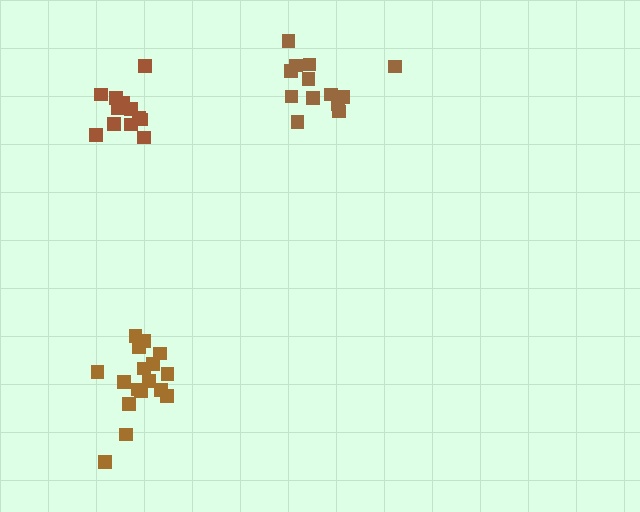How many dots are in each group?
Group 1: 17 dots, Group 2: 13 dots, Group 3: 12 dots (42 total).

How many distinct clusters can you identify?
There are 3 distinct clusters.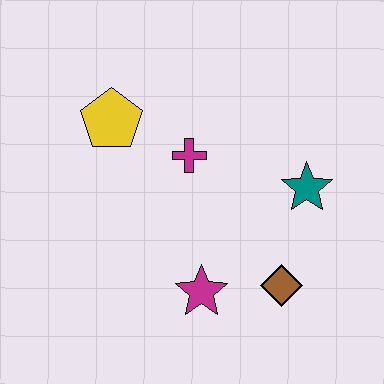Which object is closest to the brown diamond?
The magenta star is closest to the brown diamond.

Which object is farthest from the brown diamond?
The yellow pentagon is farthest from the brown diamond.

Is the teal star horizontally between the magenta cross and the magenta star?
No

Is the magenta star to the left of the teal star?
Yes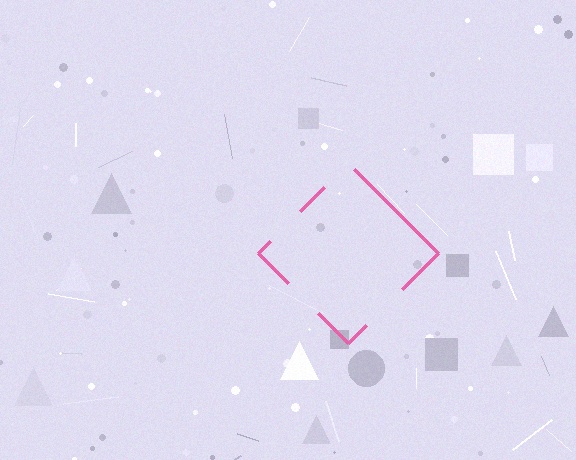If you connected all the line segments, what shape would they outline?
They would outline a diamond.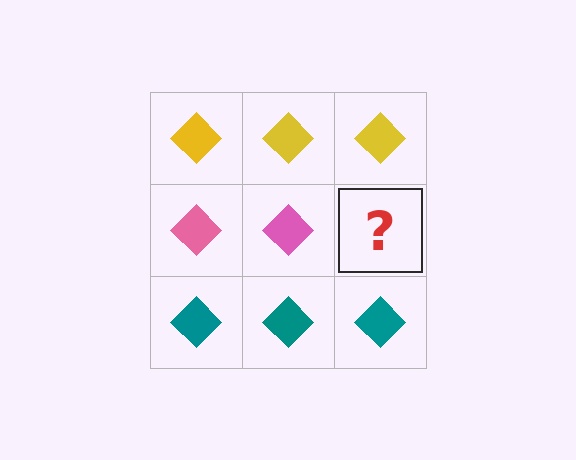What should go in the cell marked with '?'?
The missing cell should contain a pink diamond.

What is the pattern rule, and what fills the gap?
The rule is that each row has a consistent color. The gap should be filled with a pink diamond.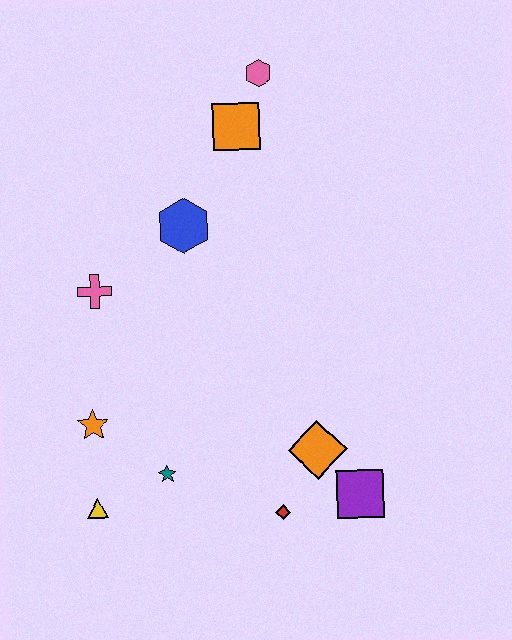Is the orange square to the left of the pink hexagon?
Yes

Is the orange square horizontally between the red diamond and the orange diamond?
No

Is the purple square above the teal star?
No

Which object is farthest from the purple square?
The pink hexagon is farthest from the purple square.